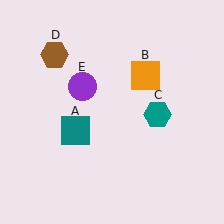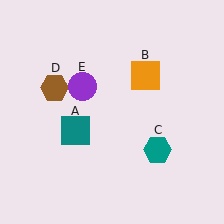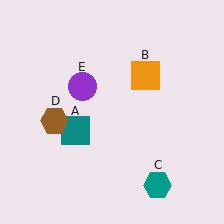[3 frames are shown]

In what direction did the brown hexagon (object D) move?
The brown hexagon (object D) moved down.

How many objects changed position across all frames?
2 objects changed position: teal hexagon (object C), brown hexagon (object D).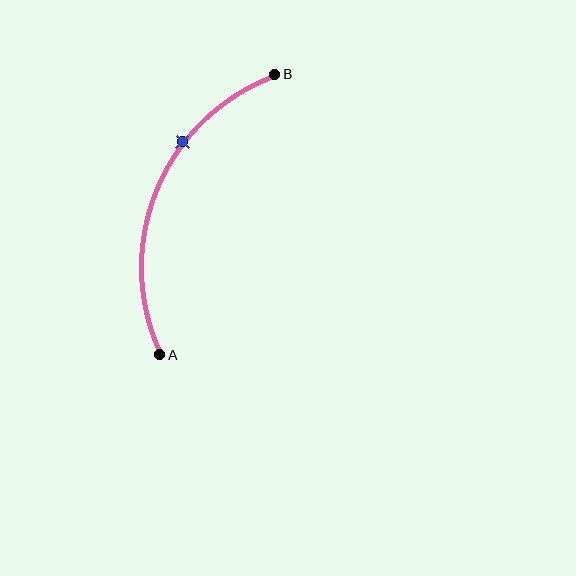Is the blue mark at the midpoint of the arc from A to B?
No. The blue mark lies on the arc but is closer to endpoint B. The arc midpoint would be at the point on the curve equidistant along the arc from both A and B.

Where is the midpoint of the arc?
The arc midpoint is the point on the curve farthest from the straight line joining A and B. It sits to the left of that line.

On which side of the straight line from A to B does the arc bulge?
The arc bulges to the left of the straight line connecting A and B.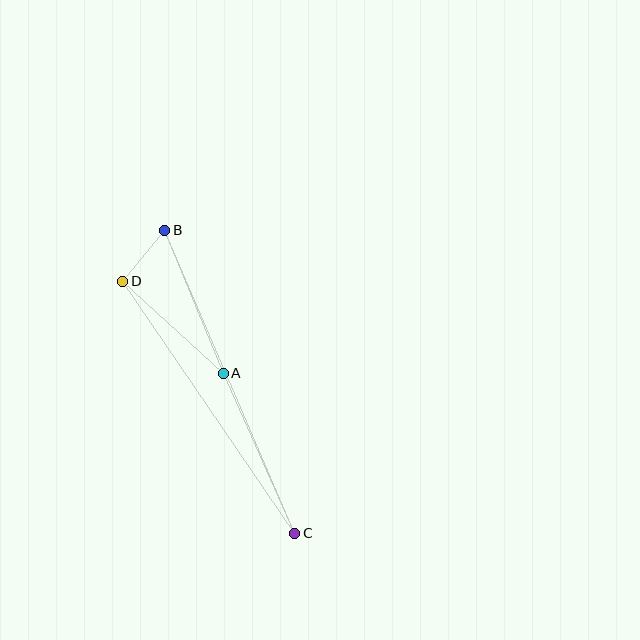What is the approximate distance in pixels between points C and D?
The distance between C and D is approximately 305 pixels.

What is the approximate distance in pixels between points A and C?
The distance between A and C is approximately 175 pixels.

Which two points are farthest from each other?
Points B and C are farthest from each other.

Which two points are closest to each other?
Points B and D are closest to each other.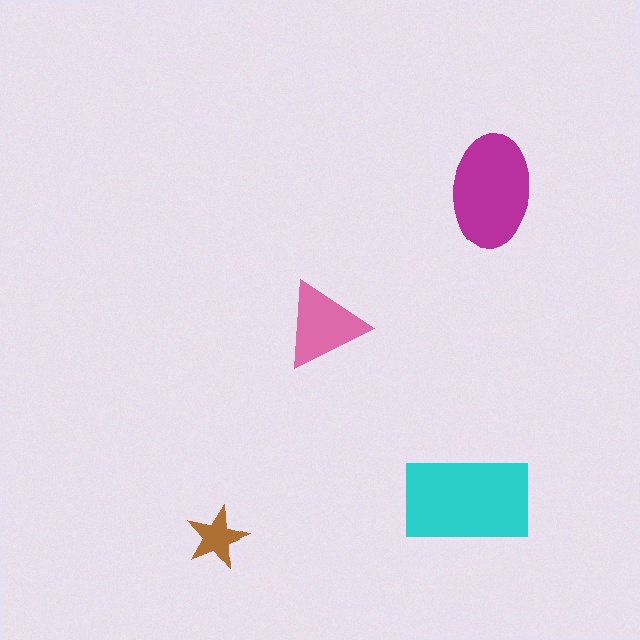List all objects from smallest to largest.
The brown star, the pink triangle, the magenta ellipse, the cyan rectangle.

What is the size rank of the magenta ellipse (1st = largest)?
2nd.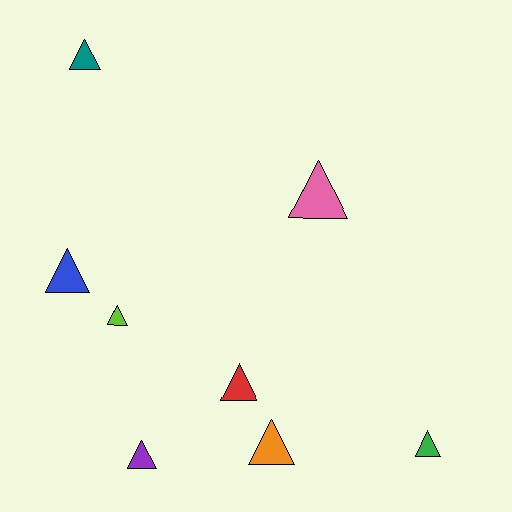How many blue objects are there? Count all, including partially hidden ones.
There is 1 blue object.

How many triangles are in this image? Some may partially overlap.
There are 8 triangles.